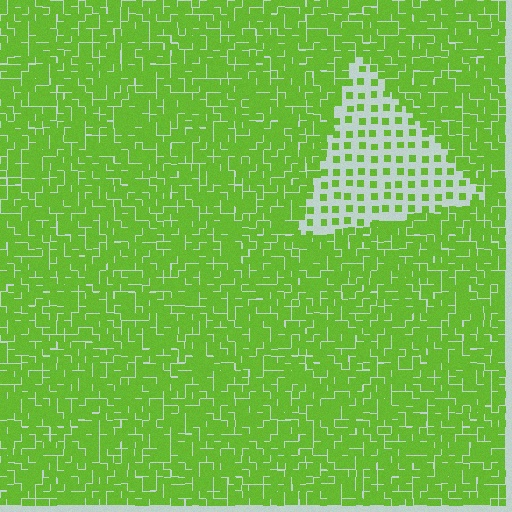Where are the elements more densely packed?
The elements are more densely packed outside the triangle boundary.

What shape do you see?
I see a triangle.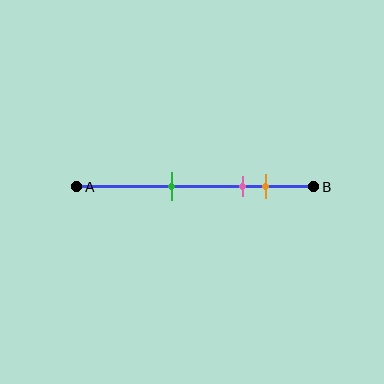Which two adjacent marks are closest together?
The pink and orange marks are the closest adjacent pair.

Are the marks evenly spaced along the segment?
No, the marks are not evenly spaced.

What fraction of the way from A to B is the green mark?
The green mark is approximately 40% (0.4) of the way from A to B.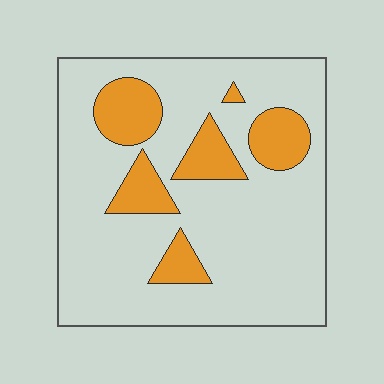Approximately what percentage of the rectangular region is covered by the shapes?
Approximately 20%.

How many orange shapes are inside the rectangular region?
6.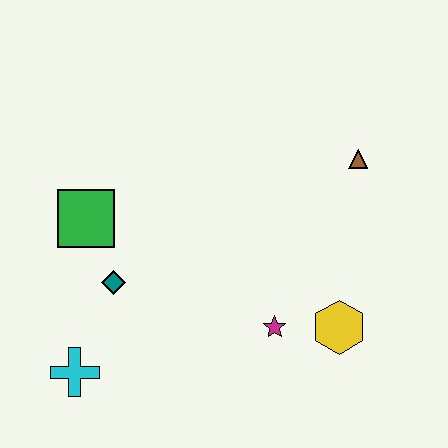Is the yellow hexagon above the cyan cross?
Yes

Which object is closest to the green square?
The teal diamond is closest to the green square.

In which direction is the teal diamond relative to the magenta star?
The teal diamond is to the left of the magenta star.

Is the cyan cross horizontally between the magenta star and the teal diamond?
No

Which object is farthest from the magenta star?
The green square is farthest from the magenta star.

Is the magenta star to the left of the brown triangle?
Yes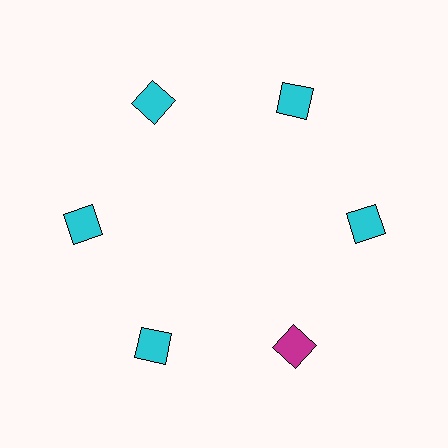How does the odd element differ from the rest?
It has a different color: magenta instead of cyan.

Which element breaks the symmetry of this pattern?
The magenta square at roughly the 5 o'clock position breaks the symmetry. All other shapes are cyan squares.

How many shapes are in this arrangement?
There are 6 shapes arranged in a ring pattern.